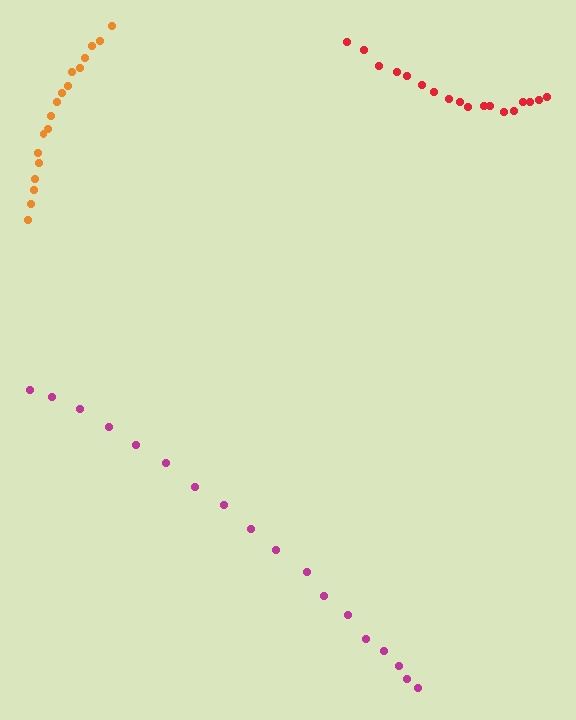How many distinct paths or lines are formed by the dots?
There are 3 distinct paths.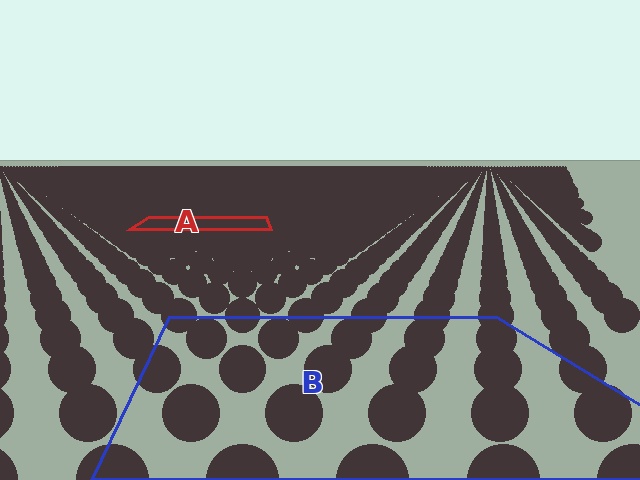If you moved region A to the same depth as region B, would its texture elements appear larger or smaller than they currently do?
They would appear larger. At a closer depth, the same texture elements are projected at a bigger on-screen size.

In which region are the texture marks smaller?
The texture marks are smaller in region A, because it is farther away.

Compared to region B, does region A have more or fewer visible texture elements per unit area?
Region A has more texture elements per unit area — they are packed more densely because it is farther away.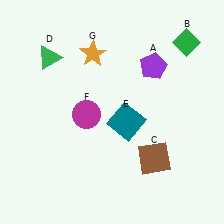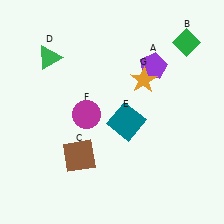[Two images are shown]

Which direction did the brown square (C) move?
The brown square (C) moved left.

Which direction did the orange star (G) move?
The orange star (G) moved right.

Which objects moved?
The objects that moved are: the brown square (C), the orange star (G).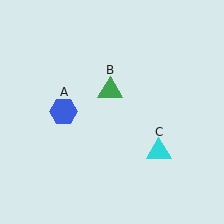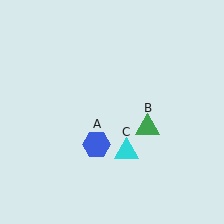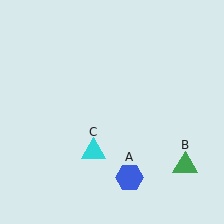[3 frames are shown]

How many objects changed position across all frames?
3 objects changed position: blue hexagon (object A), green triangle (object B), cyan triangle (object C).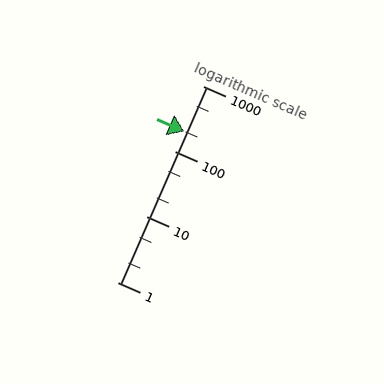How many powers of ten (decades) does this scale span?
The scale spans 3 decades, from 1 to 1000.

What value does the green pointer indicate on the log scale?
The pointer indicates approximately 200.